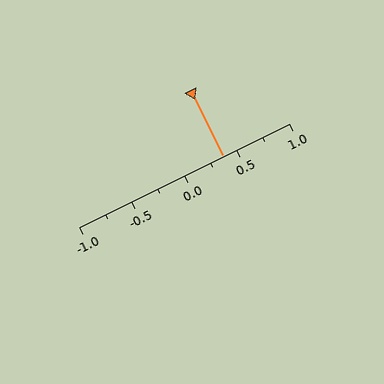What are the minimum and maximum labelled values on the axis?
The axis runs from -1.0 to 1.0.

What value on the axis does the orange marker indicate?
The marker indicates approximately 0.38.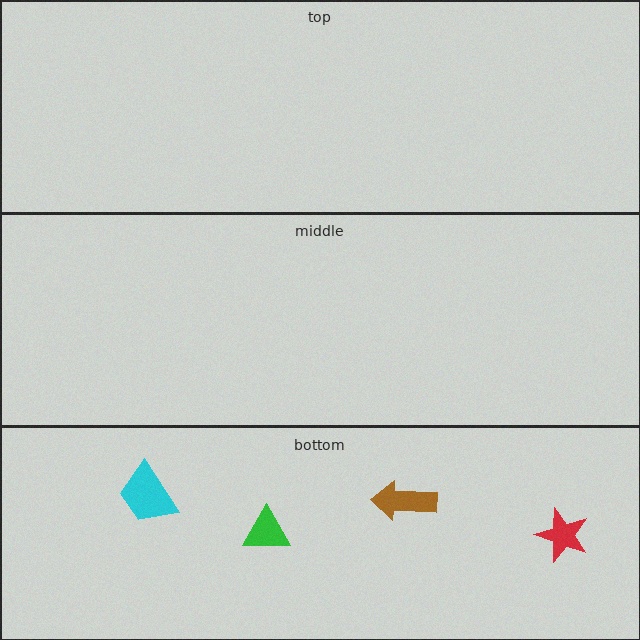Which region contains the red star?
The bottom region.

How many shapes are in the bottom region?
4.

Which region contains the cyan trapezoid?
The bottom region.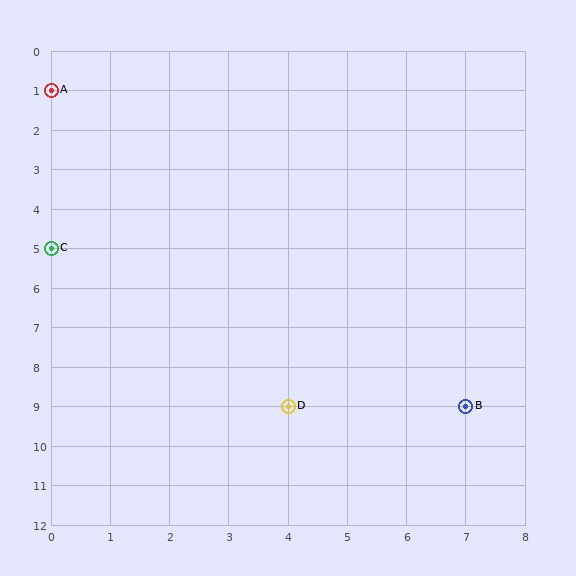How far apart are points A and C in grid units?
Points A and C are 4 rows apart.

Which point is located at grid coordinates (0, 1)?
Point A is at (0, 1).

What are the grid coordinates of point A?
Point A is at grid coordinates (0, 1).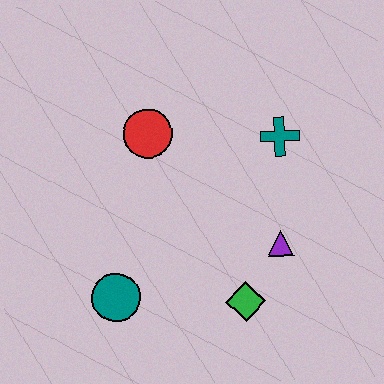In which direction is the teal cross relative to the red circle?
The teal cross is to the right of the red circle.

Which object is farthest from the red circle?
The green diamond is farthest from the red circle.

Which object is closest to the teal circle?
The green diamond is closest to the teal circle.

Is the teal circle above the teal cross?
No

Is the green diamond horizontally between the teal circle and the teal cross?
Yes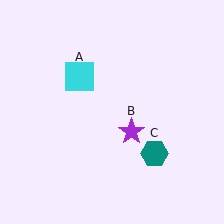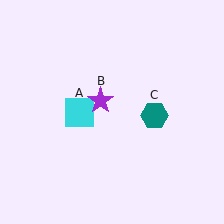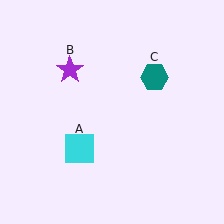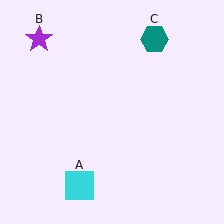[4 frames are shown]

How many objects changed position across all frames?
3 objects changed position: cyan square (object A), purple star (object B), teal hexagon (object C).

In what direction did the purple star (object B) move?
The purple star (object B) moved up and to the left.